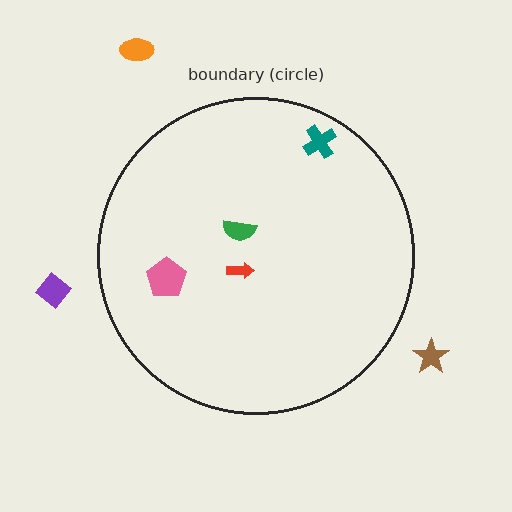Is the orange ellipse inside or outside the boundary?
Outside.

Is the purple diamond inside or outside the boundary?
Outside.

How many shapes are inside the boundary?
4 inside, 3 outside.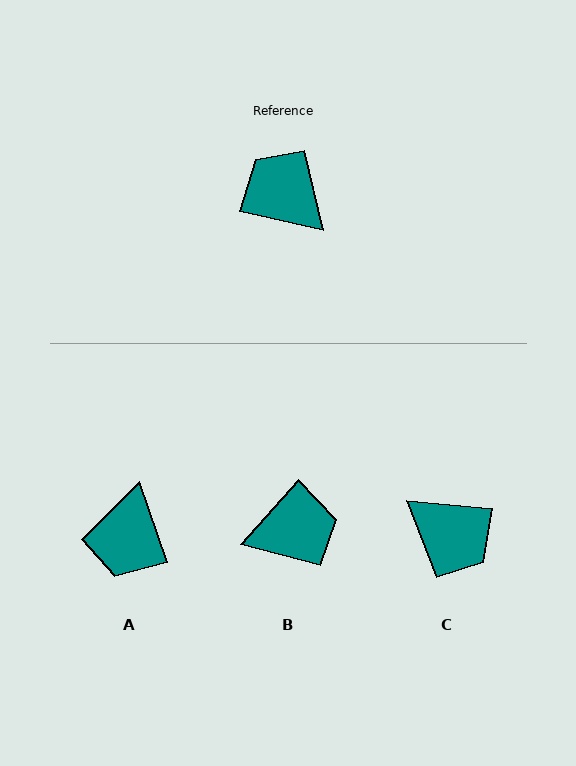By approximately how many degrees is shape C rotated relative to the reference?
Approximately 173 degrees clockwise.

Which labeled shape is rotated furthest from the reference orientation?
C, about 173 degrees away.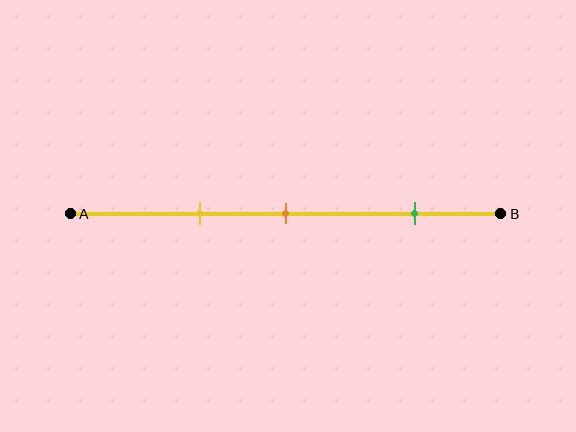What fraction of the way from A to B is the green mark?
The green mark is approximately 80% (0.8) of the way from A to B.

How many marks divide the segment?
There are 3 marks dividing the segment.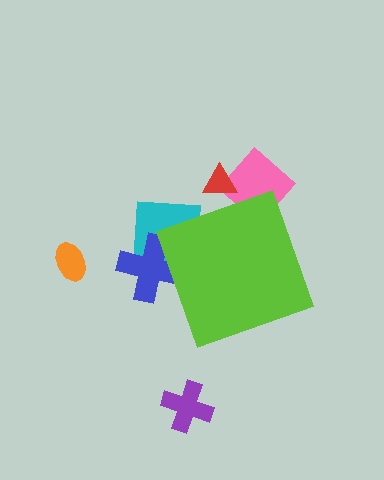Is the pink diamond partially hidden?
Yes, the pink diamond is partially hidden behind the lime diamond.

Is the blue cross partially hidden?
Yes, the blue cross is partially hidden behind the lime diamond.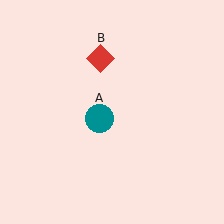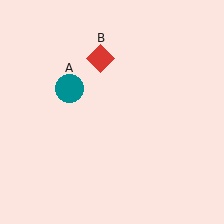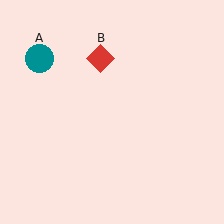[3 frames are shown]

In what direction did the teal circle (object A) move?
The teal circle (object A) moved up and to the left.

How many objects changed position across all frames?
1 object changed position: teal circle (object A).